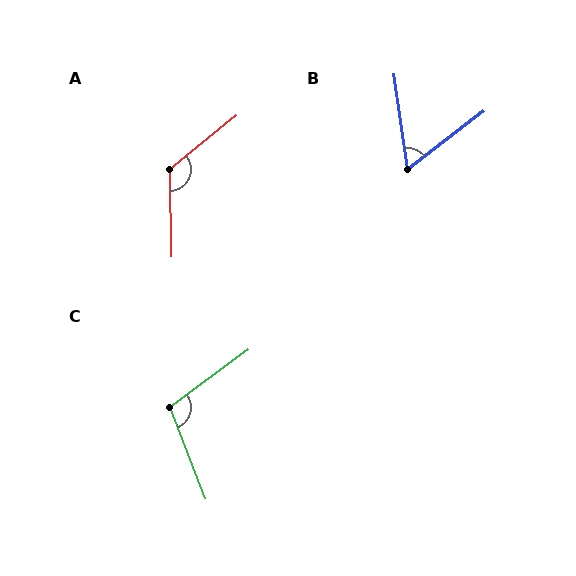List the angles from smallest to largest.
B (61°), C (105°), A (128°).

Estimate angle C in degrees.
Approximately 105 degrees.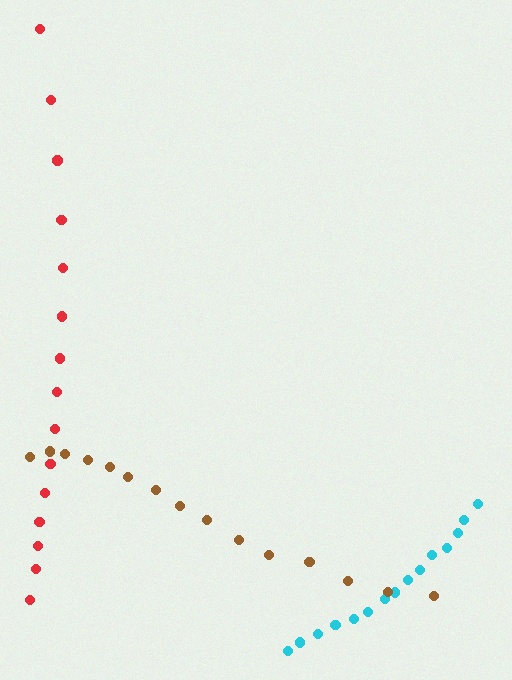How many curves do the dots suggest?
There are 3 distinct paths.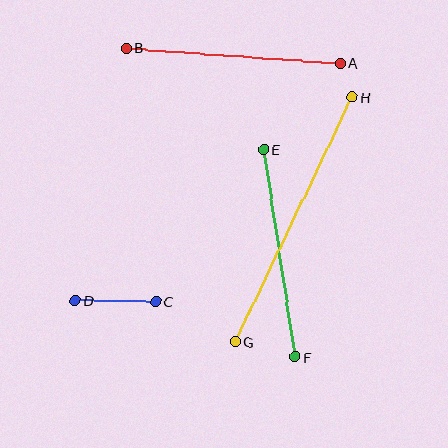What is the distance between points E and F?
The distance is approximately 210 pixels.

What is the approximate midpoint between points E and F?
The midpoint is at approximately (279, 253) pixels.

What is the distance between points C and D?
The distance is approximately 81 pixels.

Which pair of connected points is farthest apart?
Points G and H are farthest apart.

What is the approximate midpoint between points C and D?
The midpoint is at approximately (115, 301) pixels.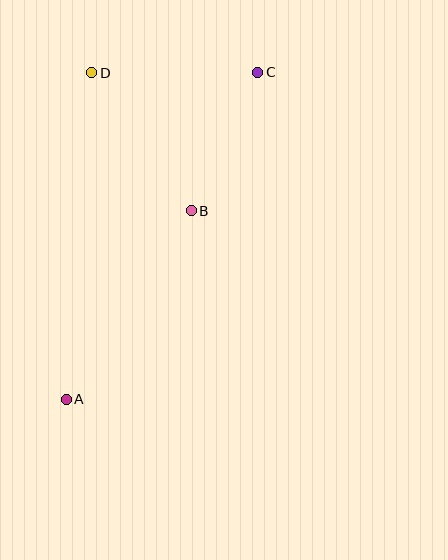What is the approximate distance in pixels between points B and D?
The distance between B and D is approximately 170 pixels.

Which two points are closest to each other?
Points B and C are closest to each other.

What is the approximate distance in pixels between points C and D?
The distance between C and D is approximately 166 pixels.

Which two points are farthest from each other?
Points A and C are farthest from each other.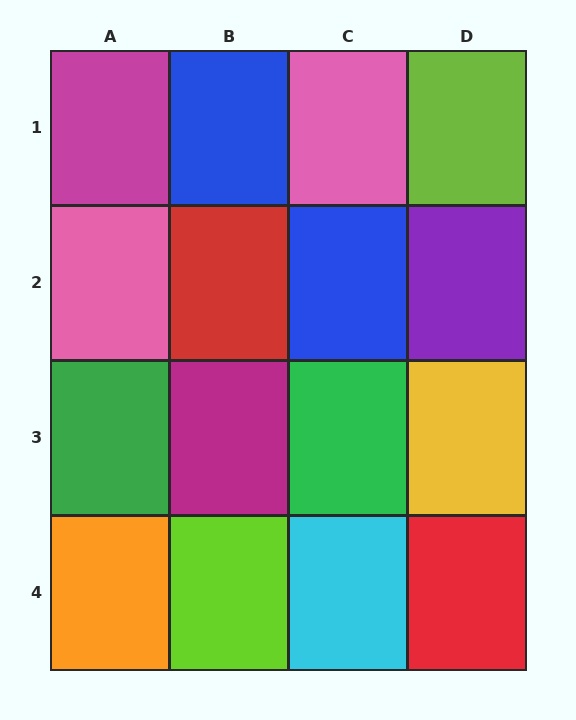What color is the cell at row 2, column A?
Pink.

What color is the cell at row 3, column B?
Magenta.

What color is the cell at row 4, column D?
Red.